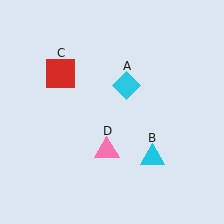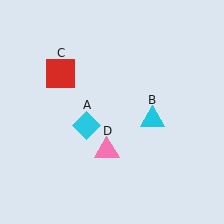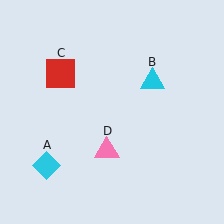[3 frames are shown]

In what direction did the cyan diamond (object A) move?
The cyan diamond (object A) moved down and to the left.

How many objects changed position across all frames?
2 objects changed position: cyan diamond (object A), cyan triangle (object B).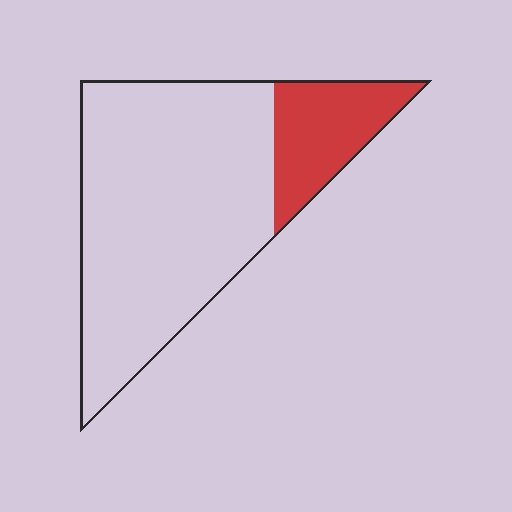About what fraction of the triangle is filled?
About one fifth (1/5).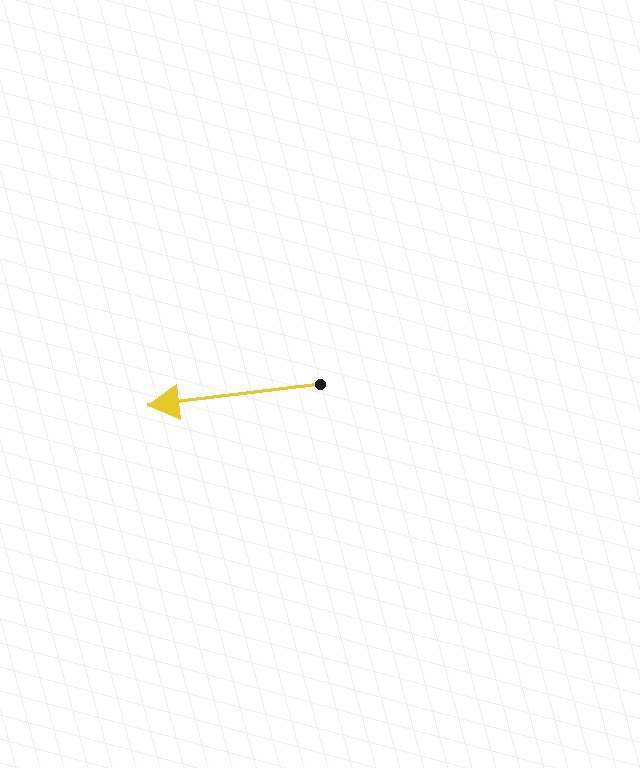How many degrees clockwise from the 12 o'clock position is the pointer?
Approximately 263 degrees.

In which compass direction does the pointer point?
West.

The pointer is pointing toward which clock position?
Roughly 9 o'clock.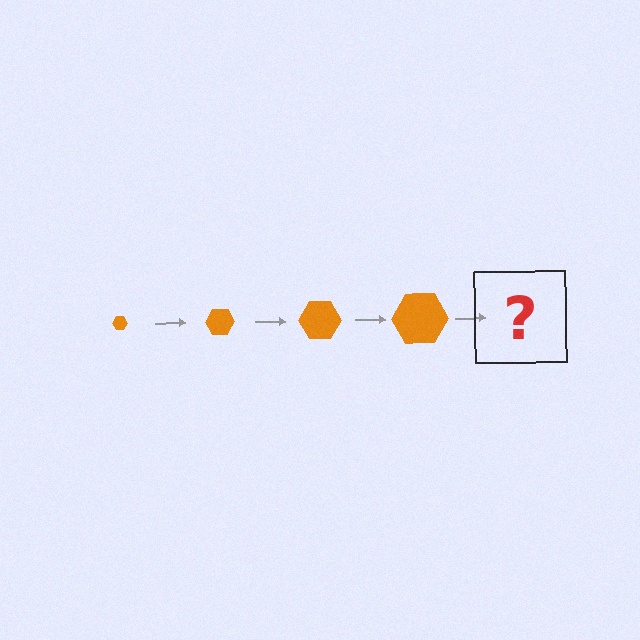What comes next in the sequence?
The next element should be an orange hexagon, larger than the previous one.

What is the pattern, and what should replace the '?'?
The pattern is that the hexagon gets progressively larger each step. The '?' should be an orange hexagon, larger than the previous one.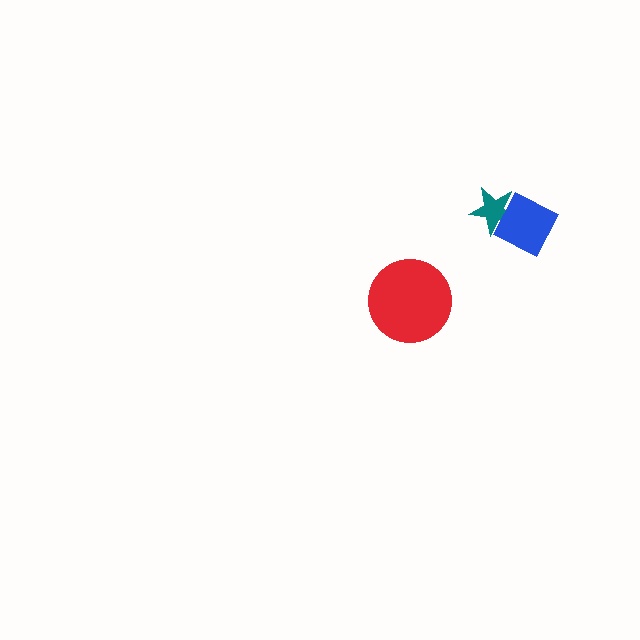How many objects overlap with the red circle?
0 objects overlap with the red circle.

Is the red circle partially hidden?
No, no other shape covers it.